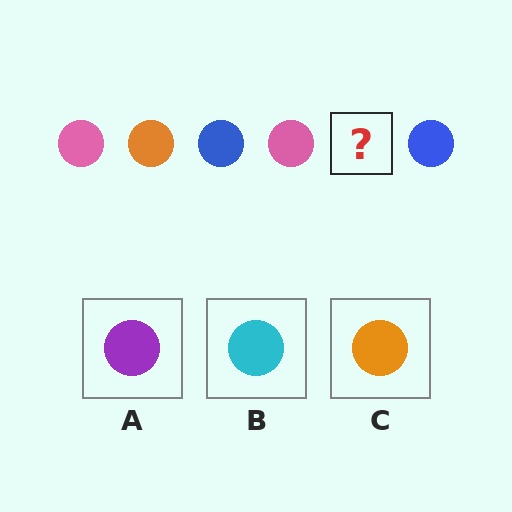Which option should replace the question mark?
Option C.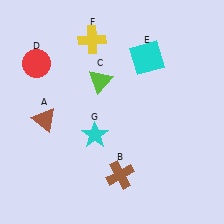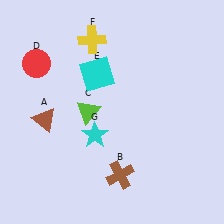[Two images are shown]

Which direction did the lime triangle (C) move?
The lime triangle (C) moved down.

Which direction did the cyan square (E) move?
The cyan square (E) moved left.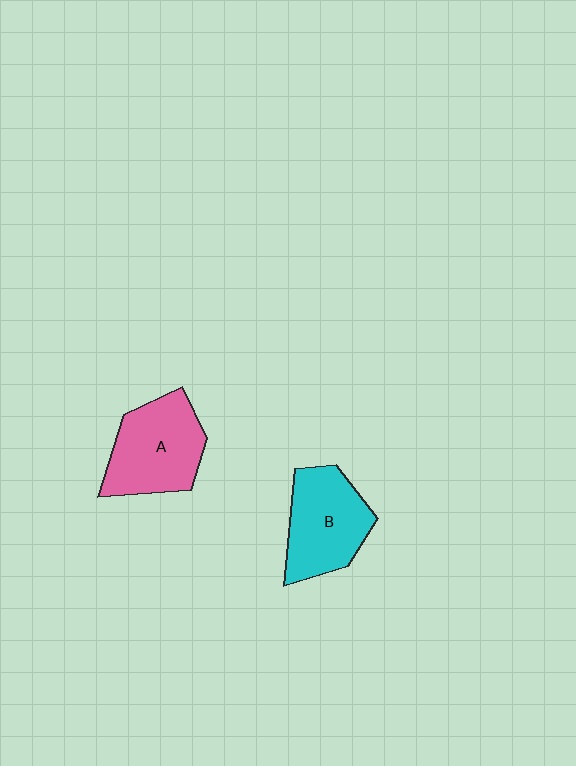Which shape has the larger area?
Shape A (pink).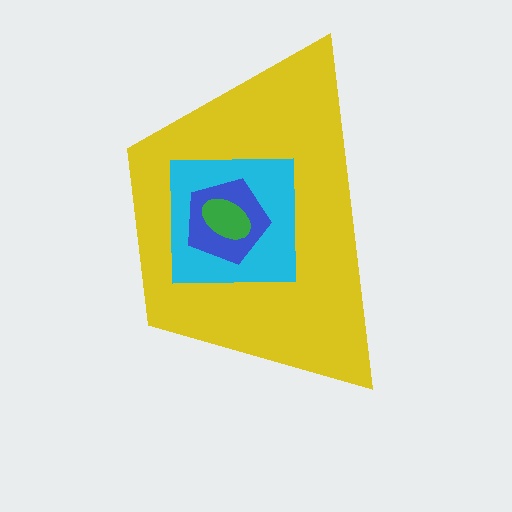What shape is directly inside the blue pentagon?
The green ellipse.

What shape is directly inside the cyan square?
The blue pentagon.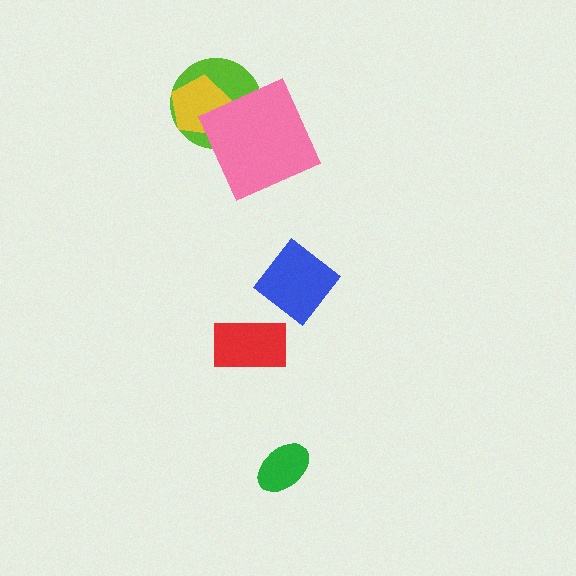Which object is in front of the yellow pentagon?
The pink square is in front of the yellow pentagon.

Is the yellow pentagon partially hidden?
Yes, it is partially covered by another shape.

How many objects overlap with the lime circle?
2 objects overlap with the lime circle.